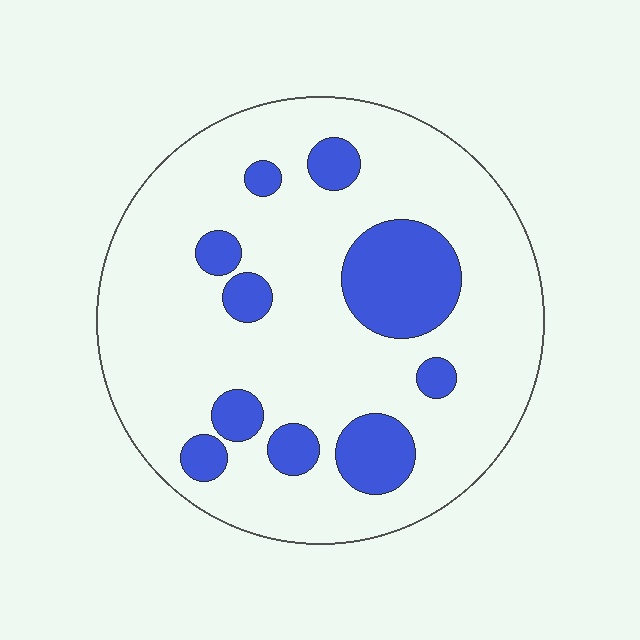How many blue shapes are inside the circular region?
10.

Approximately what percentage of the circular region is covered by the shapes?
Approximately 20%.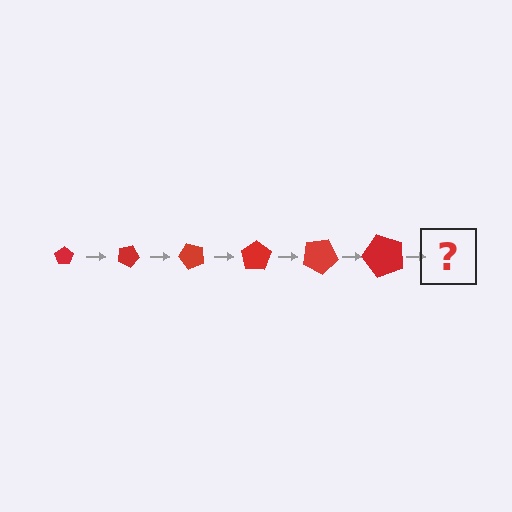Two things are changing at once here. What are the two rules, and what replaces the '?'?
The two rules are that the pentagon grows larger each step and it rotates 25 degrees each step. The '?' should be a pentagon, larger than the previous one and rotated 150 degrees from the start.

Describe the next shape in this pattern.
It should be a pentagon, larger than the previous one and rotated 150 degrees from the start.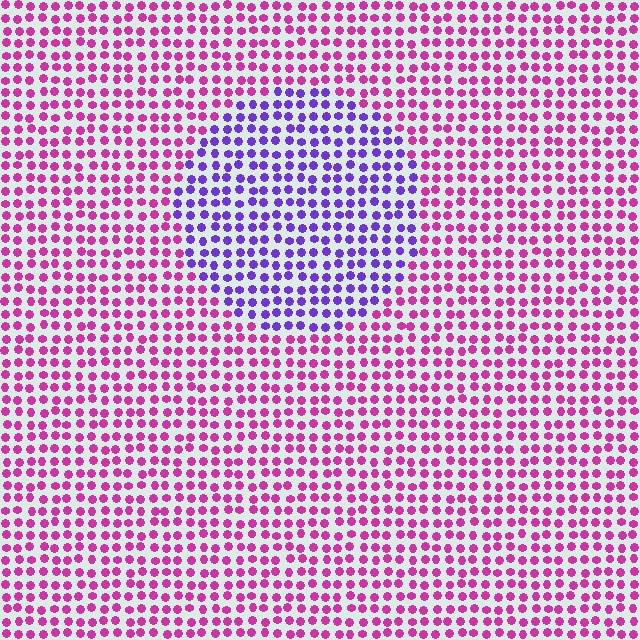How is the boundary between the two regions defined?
The boundary is defined purely by a slight shift in hue (about 53 degrees). Spacing, size, and orientation are identical on both sides.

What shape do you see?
I see a circle.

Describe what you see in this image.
The image is filled with small magenta elements in a uniform arrangement. A circle-shaped region is visible where the elements are tinted to a slightly different hue, forming a subtle color boundary.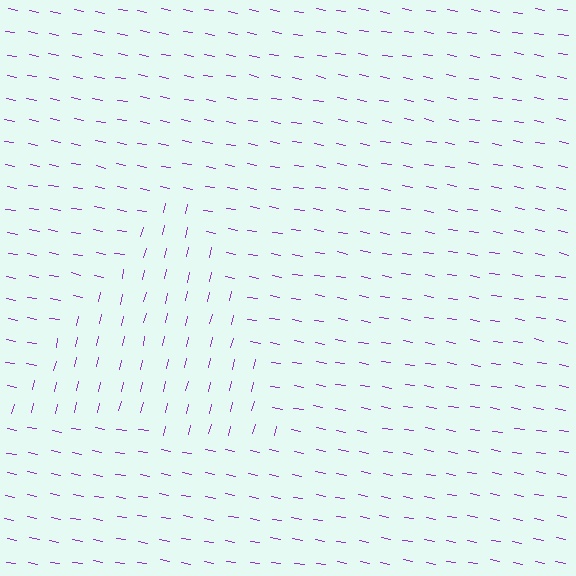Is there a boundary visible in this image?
Yes, there is a texture boundary formed by a change in line orientation.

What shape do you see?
I see a triangle.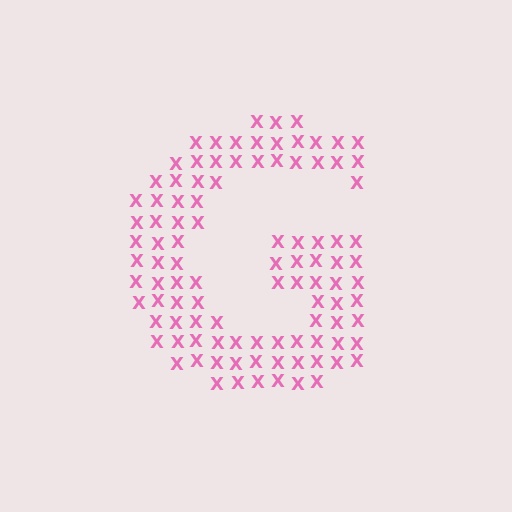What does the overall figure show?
The overall figure shows the letter G.